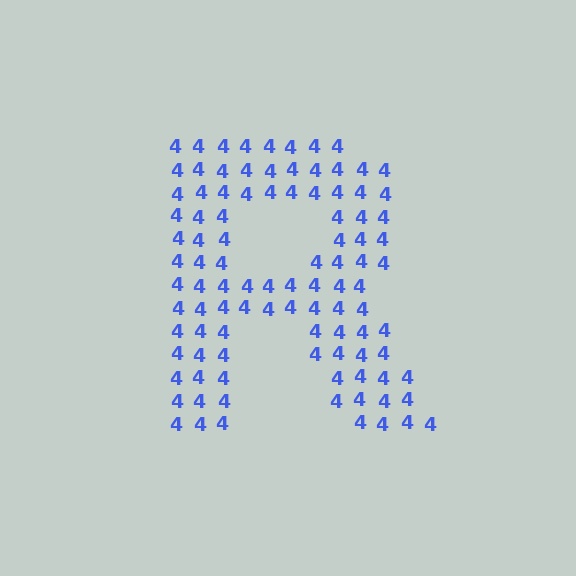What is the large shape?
The large shape is the letter R.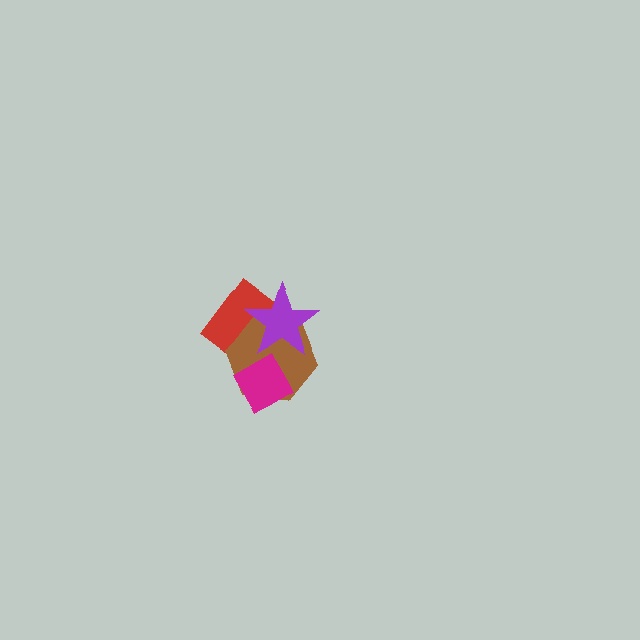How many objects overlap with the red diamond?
3 objects overlap with the red diamond.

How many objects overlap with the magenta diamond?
2 objects overlap with the magenta diamond.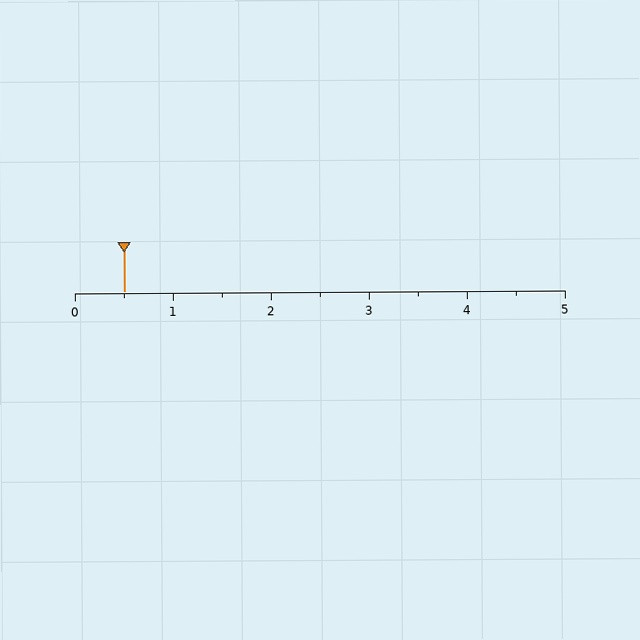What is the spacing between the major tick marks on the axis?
The major ticks are spaced 1 apart.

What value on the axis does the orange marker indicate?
The marker indicates approximately 0.5.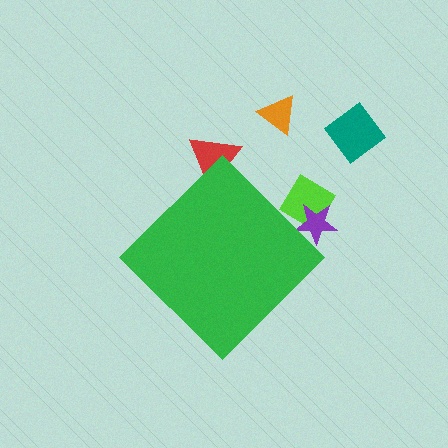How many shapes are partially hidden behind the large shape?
3 shapes are partially hidden.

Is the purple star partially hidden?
Yes, the purple star is partially hidden behind the green diamond.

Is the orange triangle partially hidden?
No, the orange triangle is fully visible.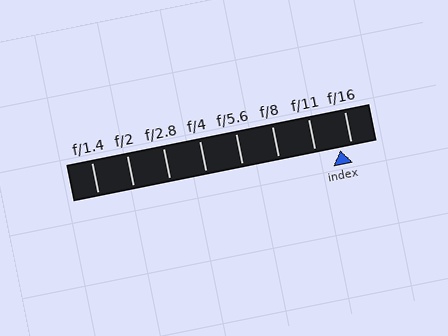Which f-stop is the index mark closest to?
The index mark is closest to f/16.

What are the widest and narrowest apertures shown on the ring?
The widest aperture shown is f/1.4 and the narrowest is f/16.